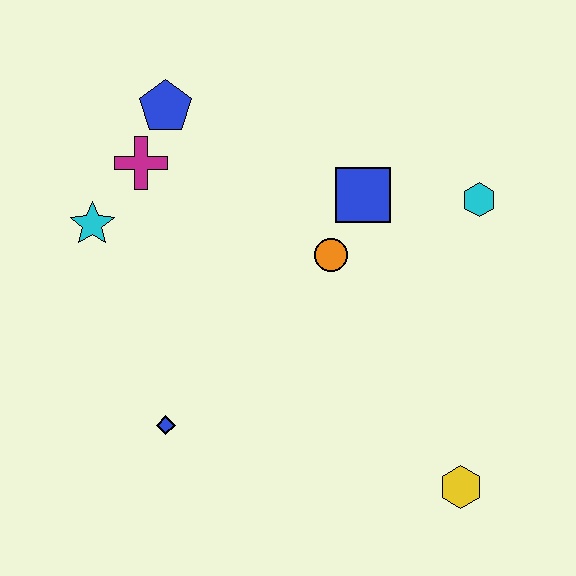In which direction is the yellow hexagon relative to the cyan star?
The yellow hexagon is to the right of the cyan star.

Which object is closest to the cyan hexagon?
The blue square is closest to the cyan hexagon.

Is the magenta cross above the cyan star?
Yes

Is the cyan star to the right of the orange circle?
No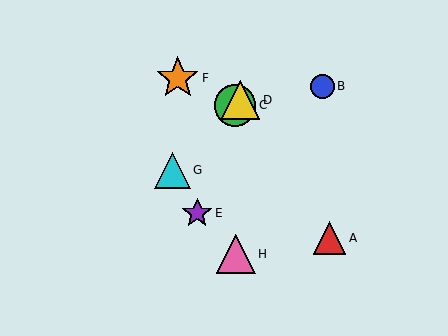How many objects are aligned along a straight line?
3 objects (C, D, G) are aligned along a straight line.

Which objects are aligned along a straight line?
Objects C, D, G are aligned along a straight line.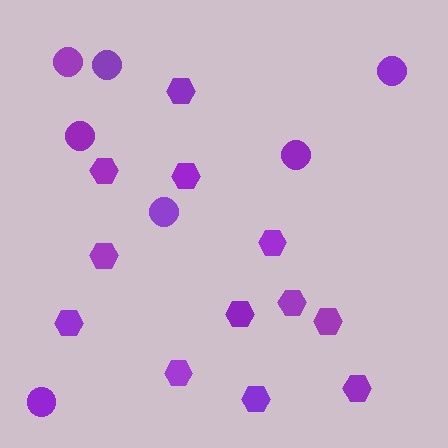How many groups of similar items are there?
There are 2 groups: one group of hexagons (12) and one group of circles (7).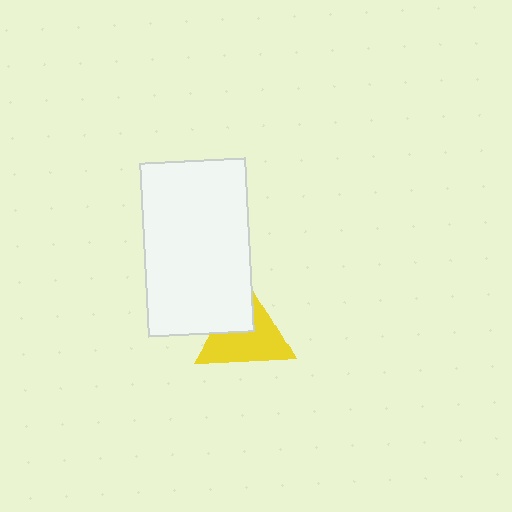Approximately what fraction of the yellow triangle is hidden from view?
Roughly 34% of the yellow triangle is hidden behind the white rectangle.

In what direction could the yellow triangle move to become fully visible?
The yellow triangle could move toward the lower-right. That would shift it out from behind the white rectangle entirely.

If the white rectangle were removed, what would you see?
You would see the complete yellow triangle.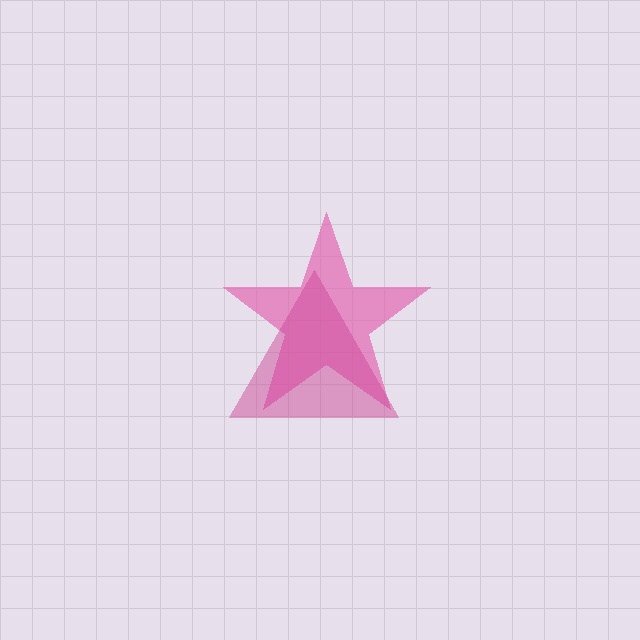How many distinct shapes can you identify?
There are 2 distinct shapes: a pink star, a magenta triangle.